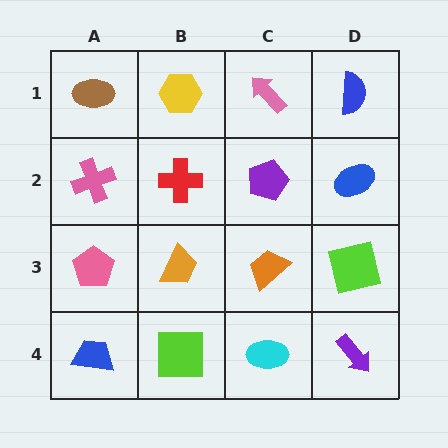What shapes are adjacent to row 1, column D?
A blue ellipse (row 2, column D), a pink arrow (row 1, column C).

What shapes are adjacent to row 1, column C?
A purple pentagon (row 2, column C), a yellow hexagon (row 1, column B), a blue semicircle (row 1, column D).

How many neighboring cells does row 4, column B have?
3.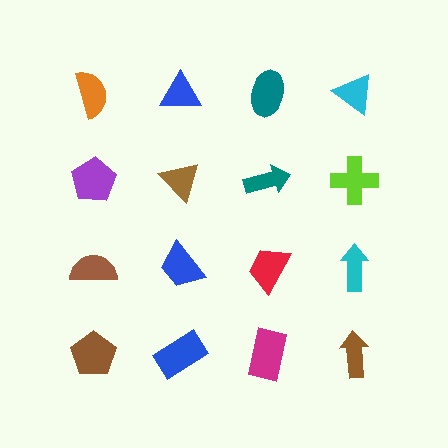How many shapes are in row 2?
4 shapes.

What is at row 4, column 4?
A brown arrow.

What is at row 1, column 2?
A blue triangle.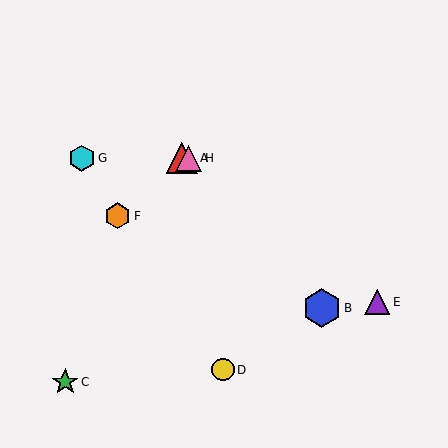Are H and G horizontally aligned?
Yes, both are at y≈158.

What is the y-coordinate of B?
Object B is at y≈308.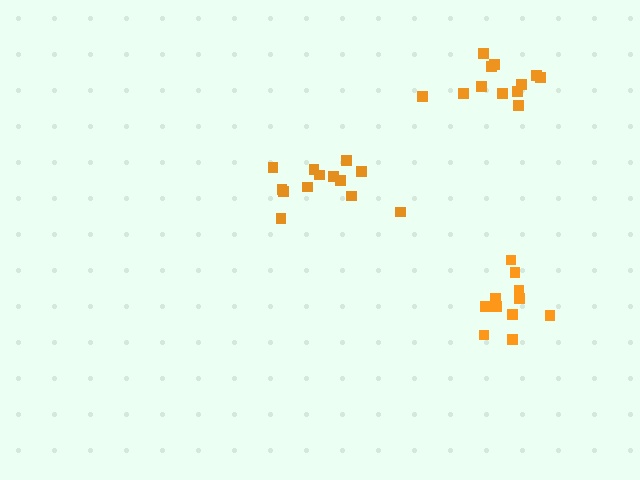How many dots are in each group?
Group 1: 13 dots, Group 2: 12 dots, Group 3: 11 dots (36 total).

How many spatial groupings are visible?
There are 3 spatial groupings.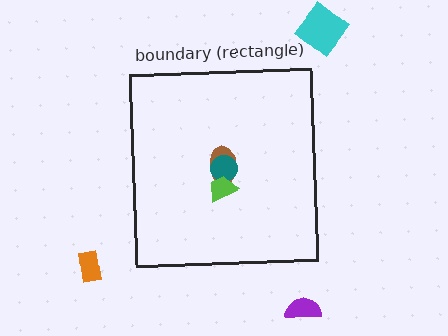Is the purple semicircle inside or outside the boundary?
Outside.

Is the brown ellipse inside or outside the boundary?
Inside.